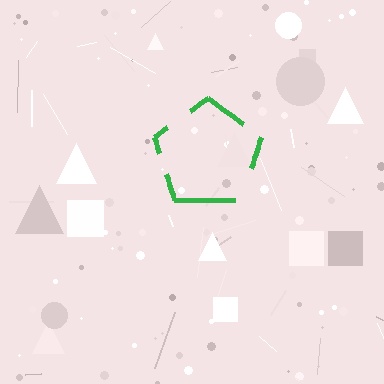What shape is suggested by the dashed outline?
The dashed outline suggests a pentagon.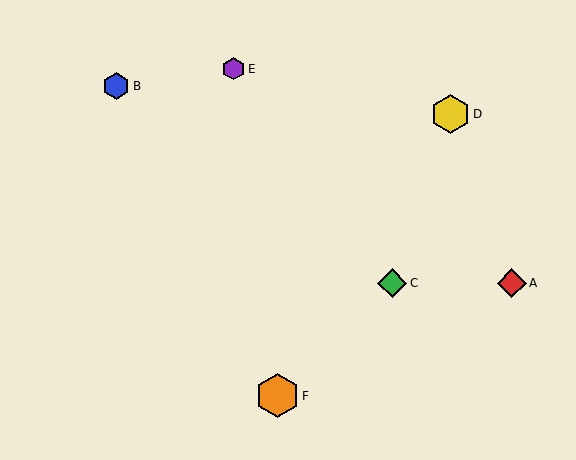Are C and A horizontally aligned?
Yes, both are at y≈283.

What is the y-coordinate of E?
Object E is at y≈69.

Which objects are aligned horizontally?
Objects A, C are aligned horizontally.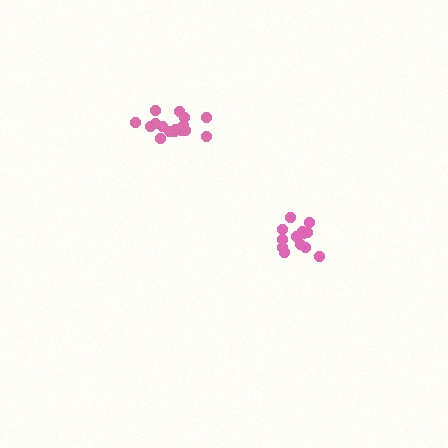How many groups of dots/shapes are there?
There are 2 groups.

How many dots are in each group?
Group 1: 16 dots, Group 2: 13 dots (29 total).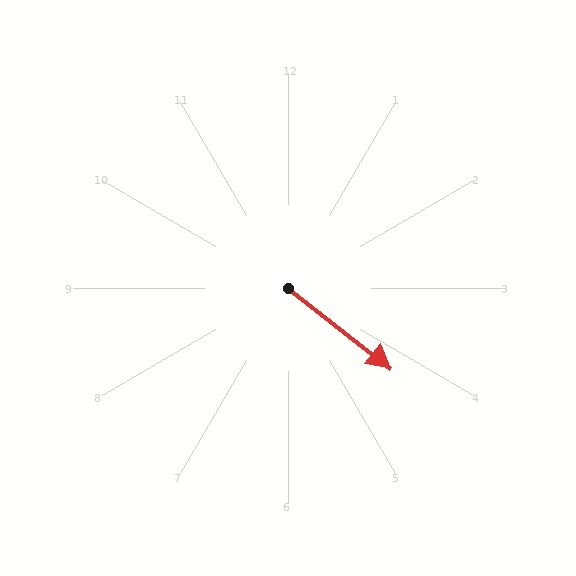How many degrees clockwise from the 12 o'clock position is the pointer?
Approximately 128 degrees.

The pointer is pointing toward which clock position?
Roughly 4 o'clock.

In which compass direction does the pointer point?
Southeast.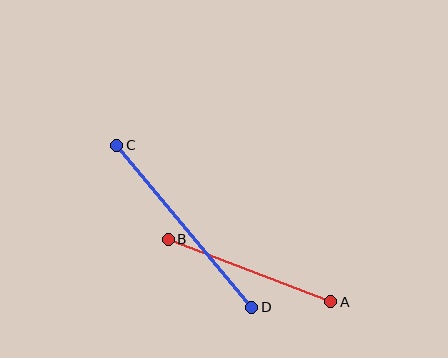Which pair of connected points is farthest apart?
Points C and D are farthest apart.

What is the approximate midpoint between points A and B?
The midpoint is at approximately (250, 270) pixels.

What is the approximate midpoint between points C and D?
The midpoint is at approximately (184, 226) pixels.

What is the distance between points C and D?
The distance is approximately 211 pixels.